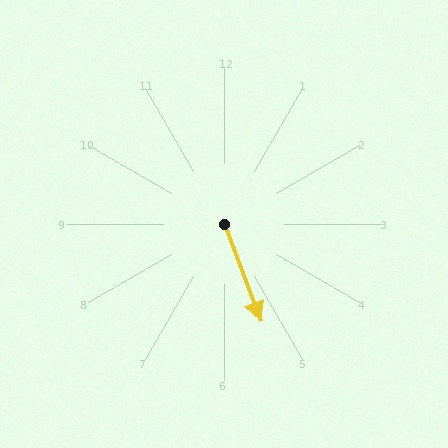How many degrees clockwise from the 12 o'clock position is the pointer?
Approximately 159 degrees.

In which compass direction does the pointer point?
South.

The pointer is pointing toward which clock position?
Roughly 5 o'clock.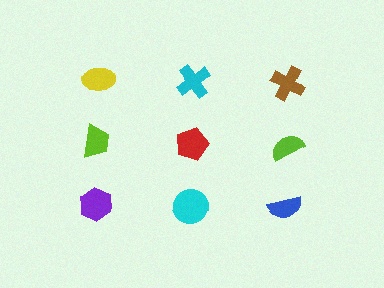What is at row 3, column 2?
A cyan circle.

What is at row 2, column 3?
A lime semicircle.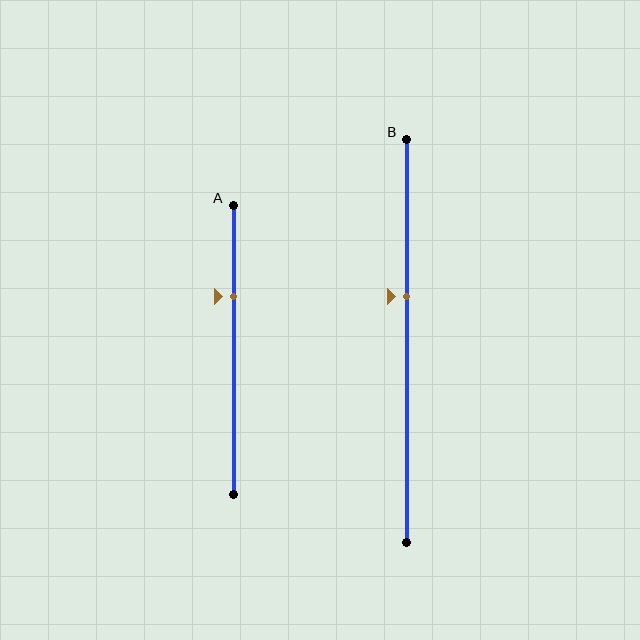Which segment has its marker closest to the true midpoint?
Segment B has its marker closest to the true midpoint.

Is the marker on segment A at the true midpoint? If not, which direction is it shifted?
No, the marker on segment A is shifted upward by about 19% of the segment length.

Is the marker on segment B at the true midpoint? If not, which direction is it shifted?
No, the marker on segment B is shifted upward by about 11% of the segment length.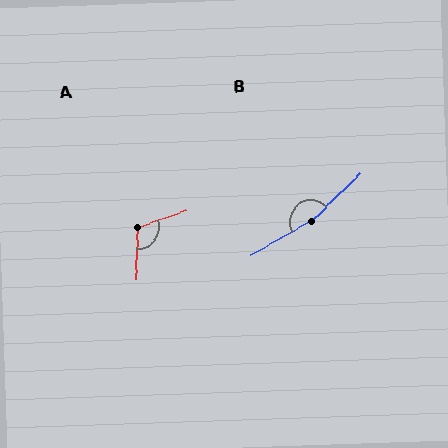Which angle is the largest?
B, at approximately 166 degrees.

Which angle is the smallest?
A, at approximately 111 degrees.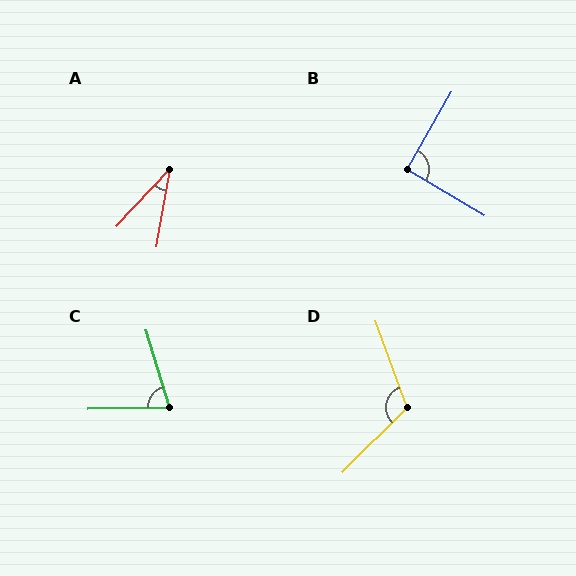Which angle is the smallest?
A, at approximately 33 degrees.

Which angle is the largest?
D, at approximately 115 degrees.